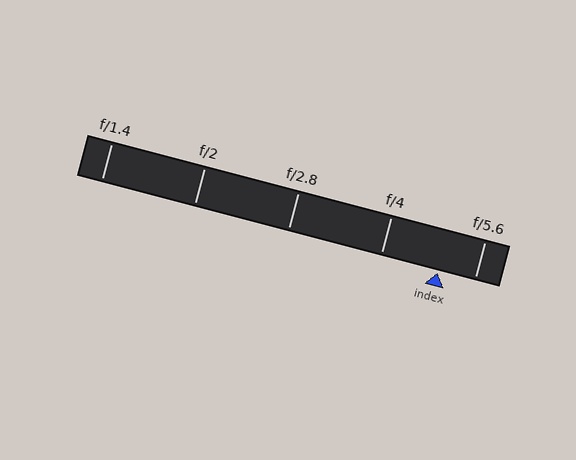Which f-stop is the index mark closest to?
The index mark is closest to f/5.6.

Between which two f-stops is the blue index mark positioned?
The index mark is between f/4 and f/5.6.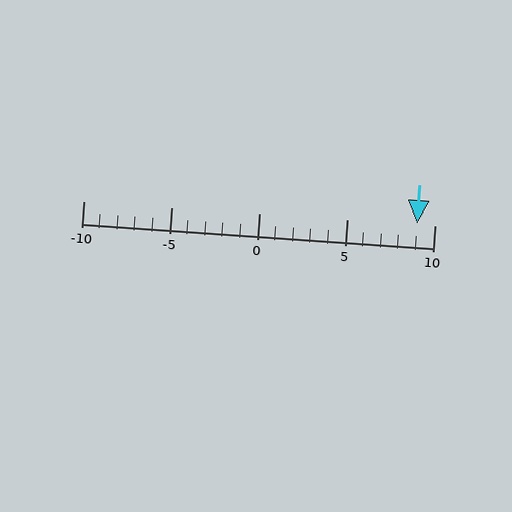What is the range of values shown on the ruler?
The ruler shows values from -10 to 10.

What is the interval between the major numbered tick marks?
The major tick marks are spaced 5 units apart.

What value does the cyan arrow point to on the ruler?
The cyan arrow points to approximately 9.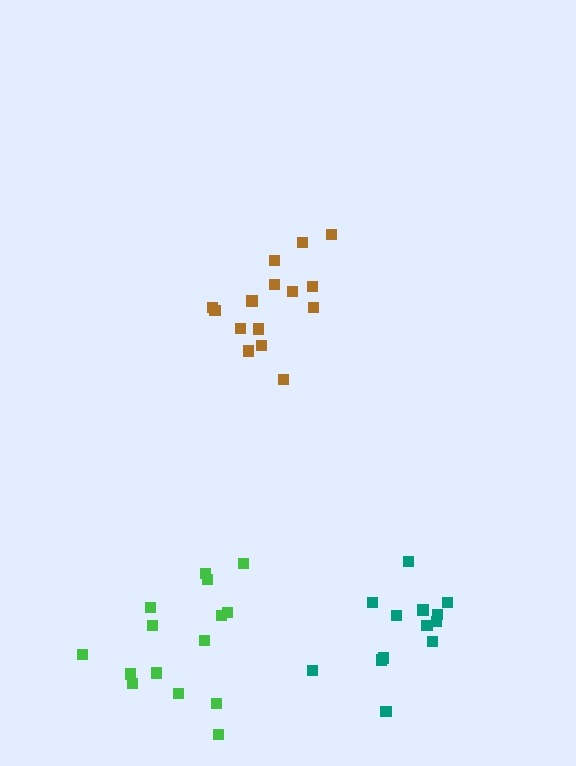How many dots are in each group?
Group 1: 15 dots, Group 2: 13 dots, Group 3: 15 dots (43 total).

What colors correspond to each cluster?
The clusters are colored: green, teal, brown.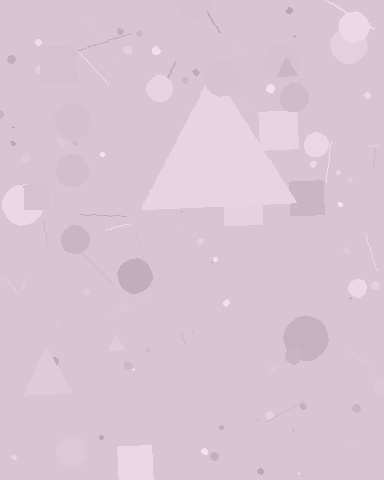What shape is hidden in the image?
A triangle is hidden in the image.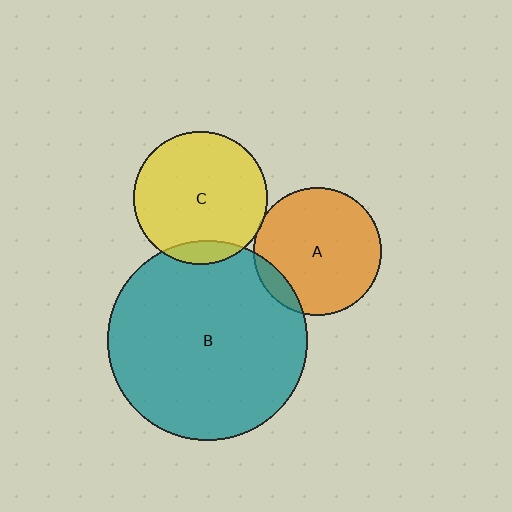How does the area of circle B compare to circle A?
Approximately 2.5 times.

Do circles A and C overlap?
Yes.